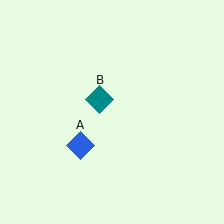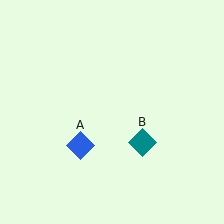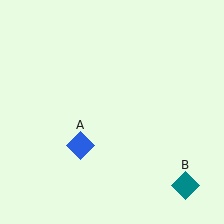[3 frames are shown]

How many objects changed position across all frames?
1 object changed position: teal diamond (object B).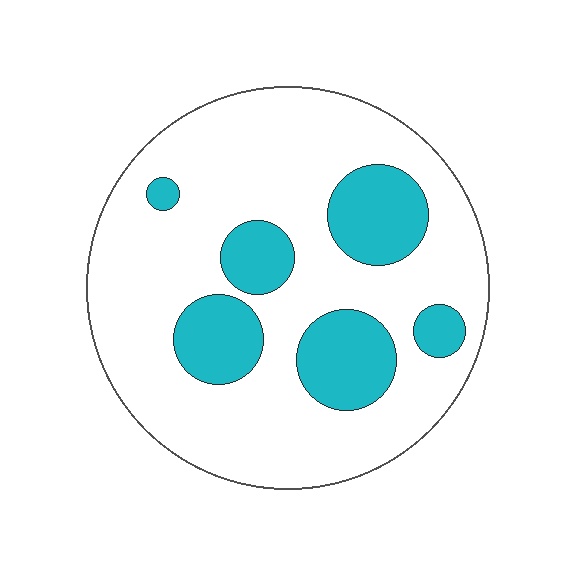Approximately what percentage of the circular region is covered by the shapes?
Approximately 25%.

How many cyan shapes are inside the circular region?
6.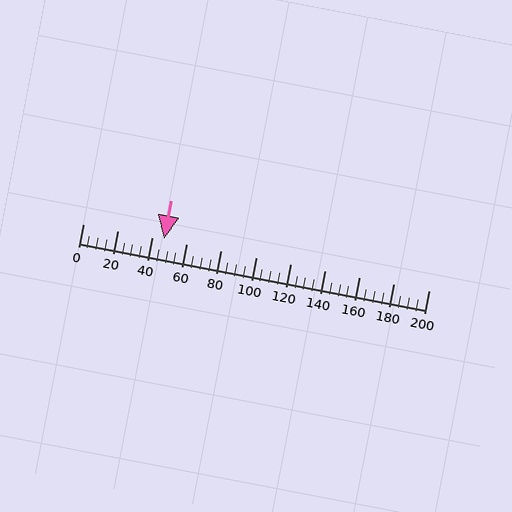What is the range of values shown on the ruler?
The ruler shows values from 0 to 200.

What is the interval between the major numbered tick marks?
The major tick marks are spaced 20 units apart.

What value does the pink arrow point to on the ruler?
The pink arrow points to approximately 47.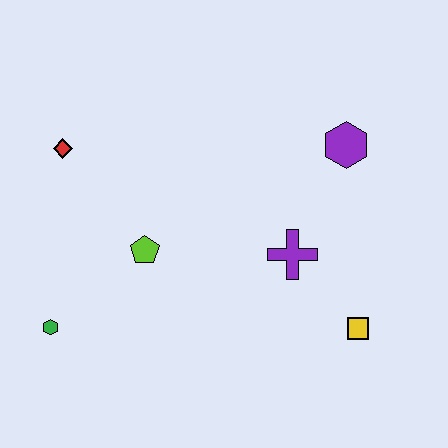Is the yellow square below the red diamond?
Yes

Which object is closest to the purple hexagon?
The purple cross is closest to the purple hexagon.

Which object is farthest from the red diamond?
The yellow square is farthest from the red diamond.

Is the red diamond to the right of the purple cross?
No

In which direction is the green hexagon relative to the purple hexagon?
The green hexagon is to the left of the purple hexagon.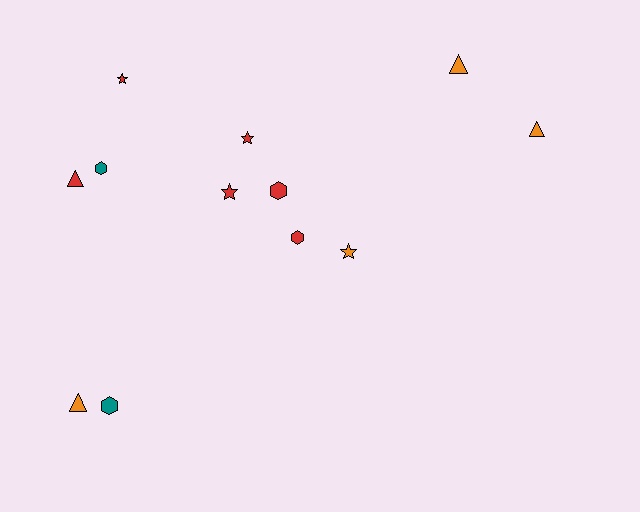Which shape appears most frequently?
Triangle, with 4 objects.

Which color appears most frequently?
Red, with 6 objects.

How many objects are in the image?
There are 12 objects.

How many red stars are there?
There are 3 red stars.